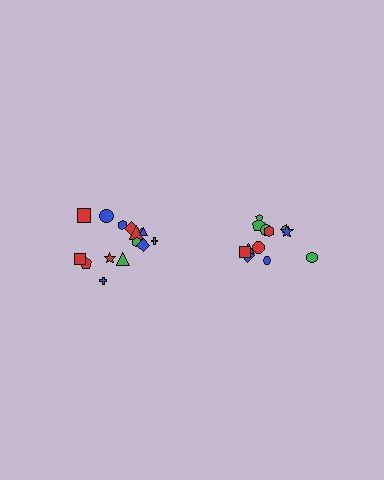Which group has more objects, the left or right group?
The left group.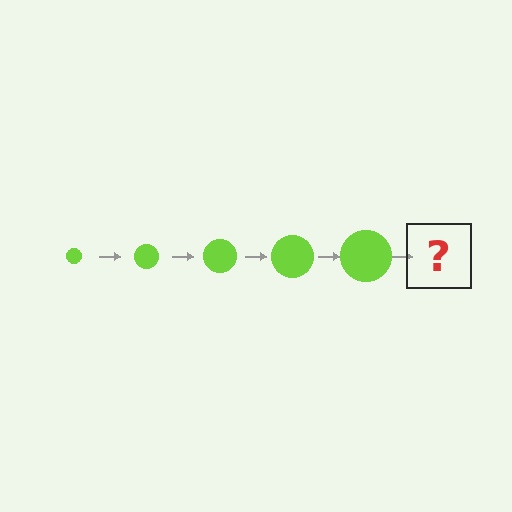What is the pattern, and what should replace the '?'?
The pattern is that the circle gets progressively larger each step. The '?' should be a lime circle, larger than the previous one.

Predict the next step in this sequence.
The next step is a lime circle, larger than the previous one.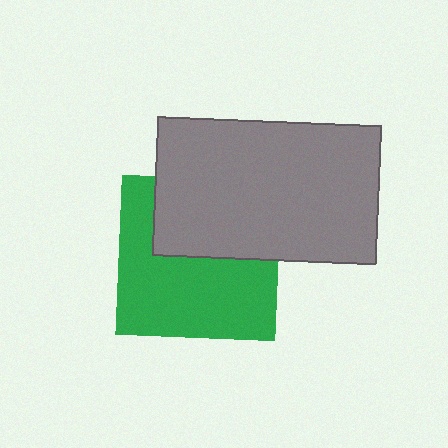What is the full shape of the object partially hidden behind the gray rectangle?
The partially hidden object is a green square.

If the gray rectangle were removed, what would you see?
You would see the complete green square.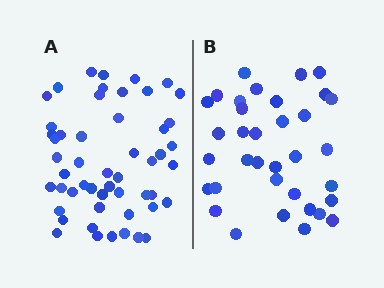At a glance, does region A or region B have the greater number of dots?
Region A (the left region) has more dots.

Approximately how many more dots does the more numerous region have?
Region A has approximately 15 more dots than region B.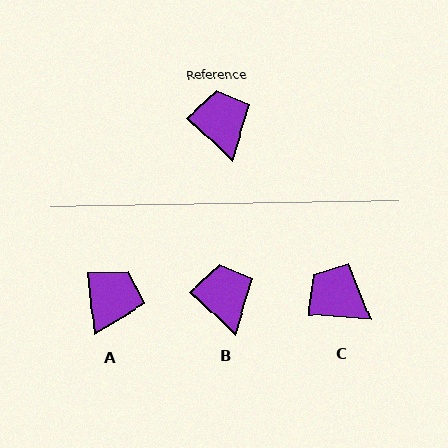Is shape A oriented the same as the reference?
No, it is off by about 41 degrees.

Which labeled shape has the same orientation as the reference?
B.